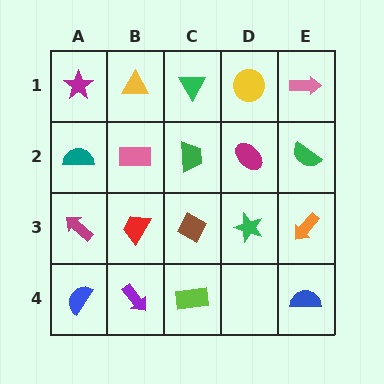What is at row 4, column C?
A lime rectangle.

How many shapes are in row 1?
5 shapes.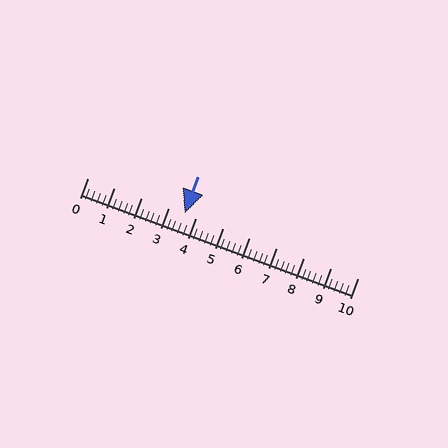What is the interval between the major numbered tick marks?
The major tick marks are spaced 1 units apart.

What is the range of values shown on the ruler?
The ruler shows values from 0 to 10.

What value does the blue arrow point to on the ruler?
The blue arrow points to approximately 3.6.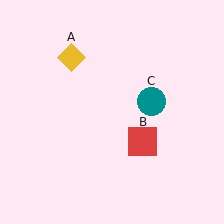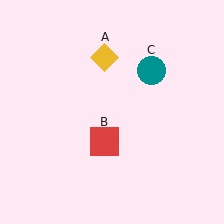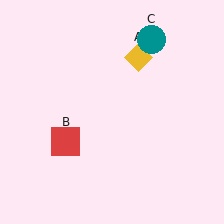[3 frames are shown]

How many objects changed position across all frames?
3 objects changed position: yellow diamond (object A), red square (object B), teal circle (object C).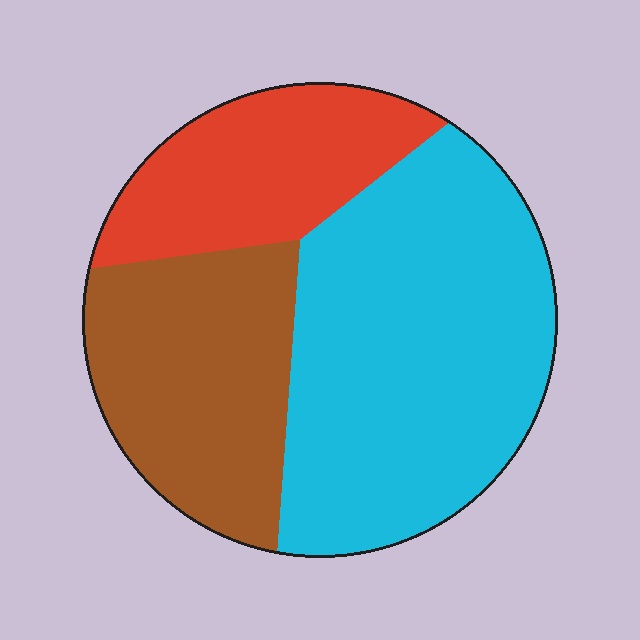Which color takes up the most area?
Cyan, at roughly 50%.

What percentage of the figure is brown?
Brown covers around 30% of the figure.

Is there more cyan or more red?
Cyan.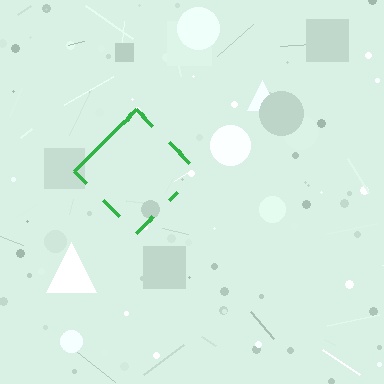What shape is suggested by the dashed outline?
The dashed outline suggests a diamond.